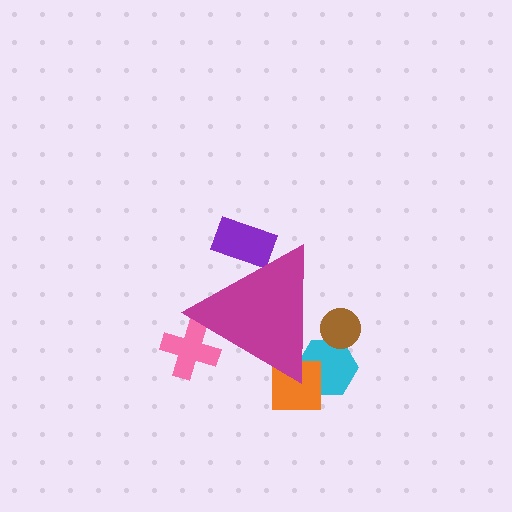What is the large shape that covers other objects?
A magenta triangle.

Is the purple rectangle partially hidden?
Yes, the purple rectangle is partially hidden behind the magenta triangle.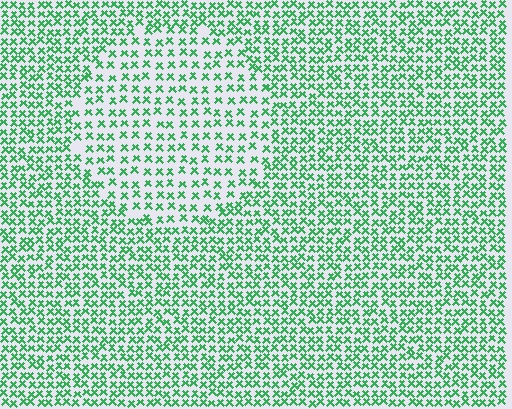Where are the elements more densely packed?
The elements are more densely packed outside the circle boundary.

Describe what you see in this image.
The image contains small green elements arranged at two different densities. A circle-shaped region is visible where the elements are less densely packed than the surrounding area.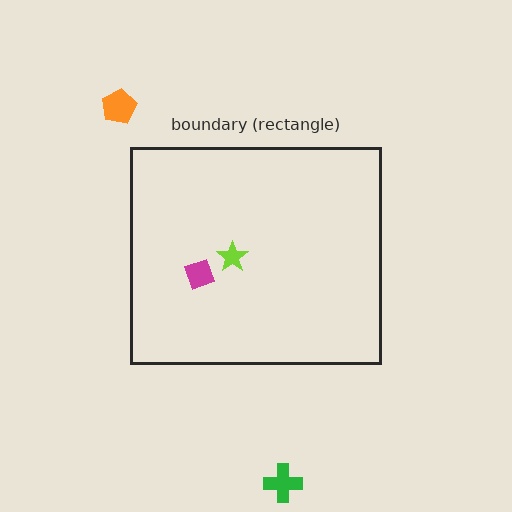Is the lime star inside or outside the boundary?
Inside.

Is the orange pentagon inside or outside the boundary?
Outside.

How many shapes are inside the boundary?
2 inside, 2 outside.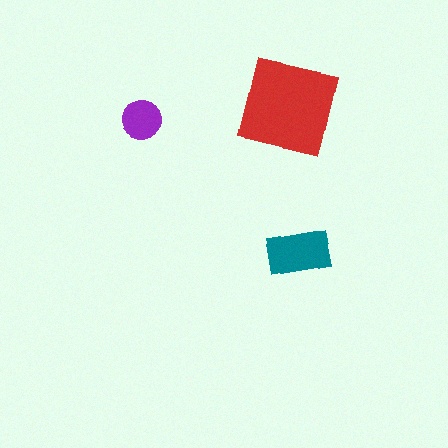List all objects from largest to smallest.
The red square, the teal rectangle, the purple circle.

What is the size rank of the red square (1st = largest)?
1st.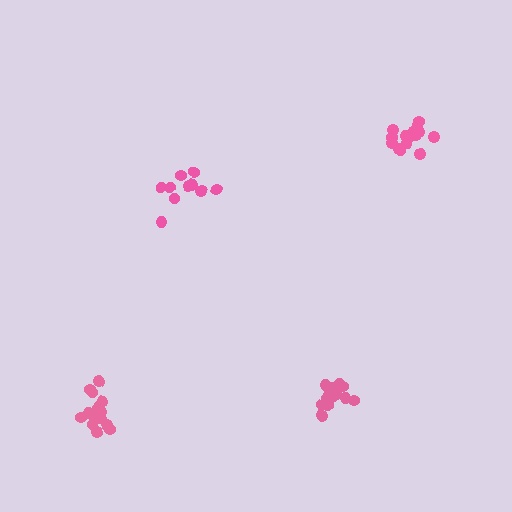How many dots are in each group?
Group 1: 15 dots, Group 2: 10 dots, Group 3: 16 dots, Group 4: 15 dots (56 total).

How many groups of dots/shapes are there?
There are 4 groups.